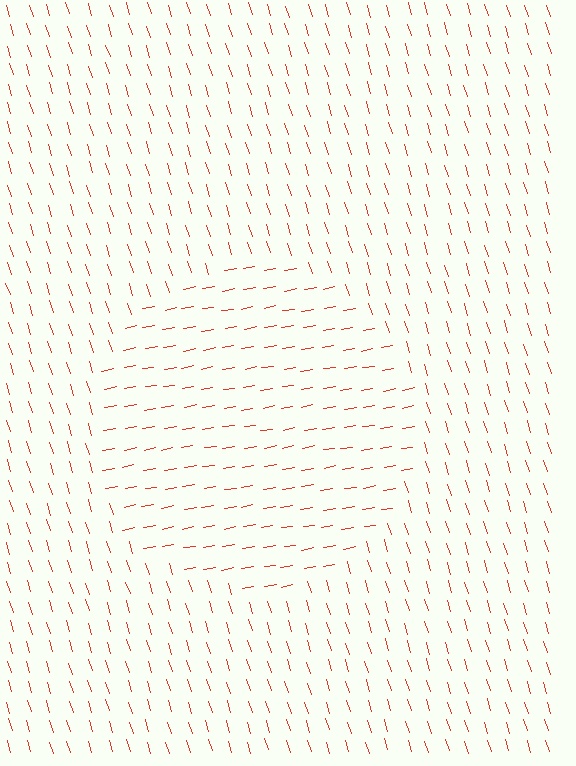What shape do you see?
I see a circle.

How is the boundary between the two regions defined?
The boundary is defined purely by a change in line orientation (approximately 82 degrees difference). All lines are the same color and thickness.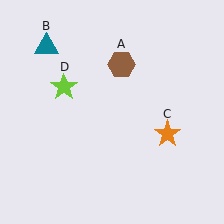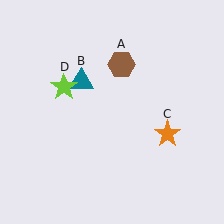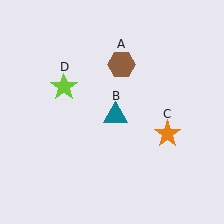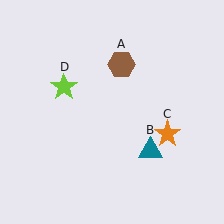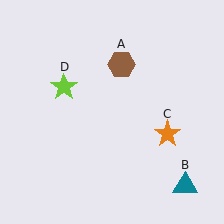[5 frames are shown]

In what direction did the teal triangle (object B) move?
The teal triangle (object B) moved down and to the right.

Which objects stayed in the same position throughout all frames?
Brown hexagon (object A) and orange star (object C) and lime star (object D) remained stationary.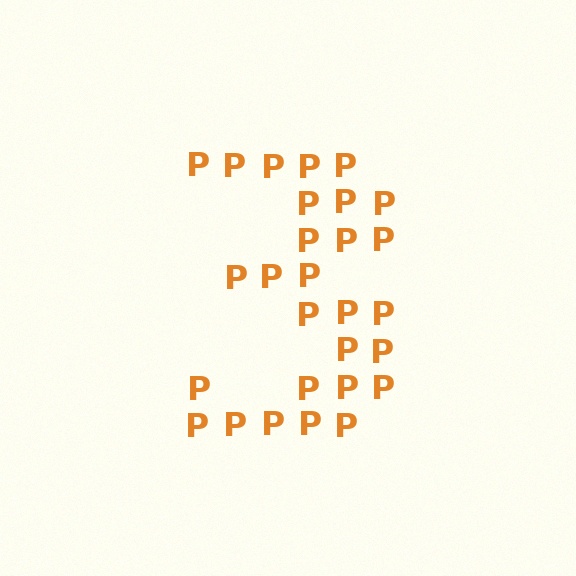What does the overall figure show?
The overall figure shows the digit 3.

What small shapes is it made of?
It is made of small letter P's.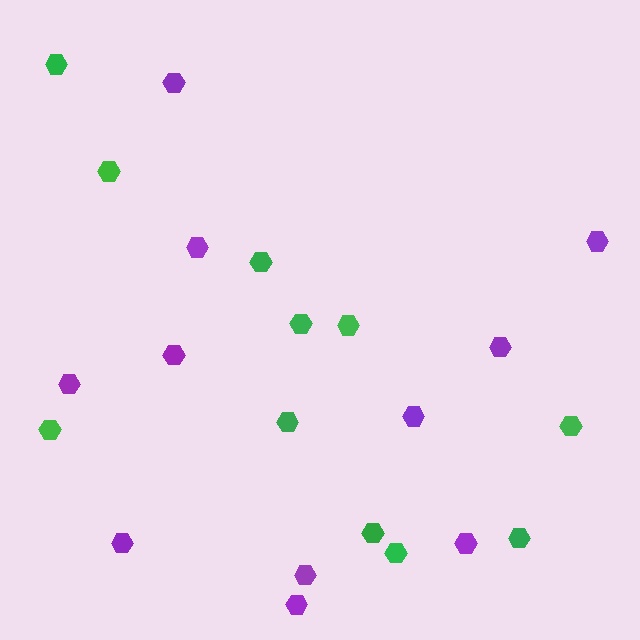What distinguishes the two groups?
There are 2 groups: one group of green hexagons (11) and one group of purple hexagons (11).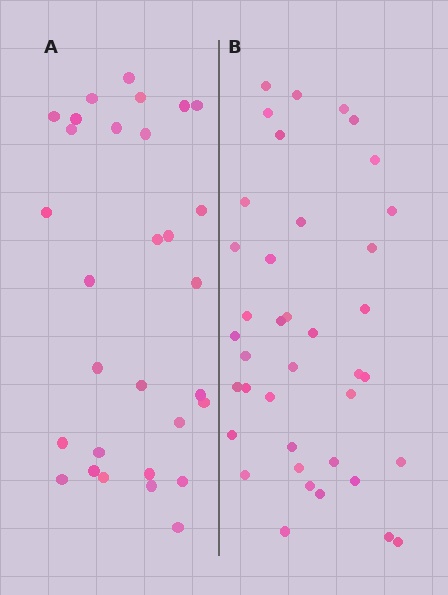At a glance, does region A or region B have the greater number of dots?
Region B (the right region) has more dots.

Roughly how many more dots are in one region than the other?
Region B has roughly 8 or so more dots than region A.